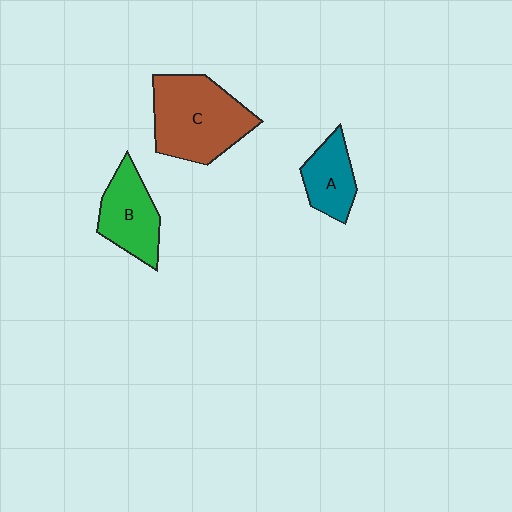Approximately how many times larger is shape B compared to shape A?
Approximately 1.3 times.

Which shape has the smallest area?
Shape A (teal).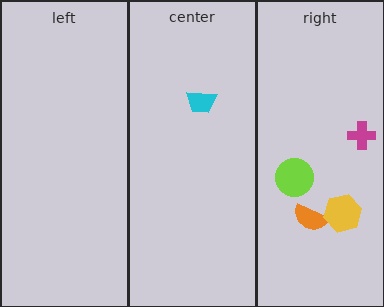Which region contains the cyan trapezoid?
The center region.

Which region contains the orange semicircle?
The right region.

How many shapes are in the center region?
1.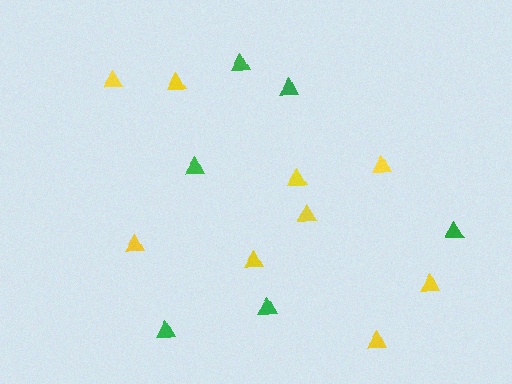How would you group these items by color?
There are 2 groups: one group of yellow triangles (9) and one group of green triangles (6).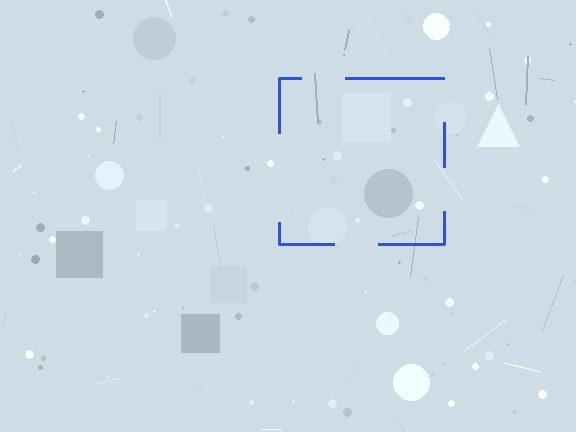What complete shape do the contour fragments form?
The contour fragments form a square.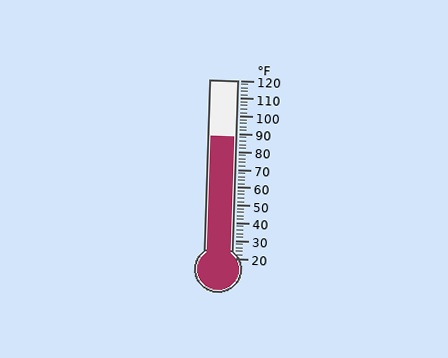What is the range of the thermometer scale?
The thermometer scale ranges from 20°F to 120°F.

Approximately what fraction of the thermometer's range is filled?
The thermometer is filled to approximately 70% of its range.